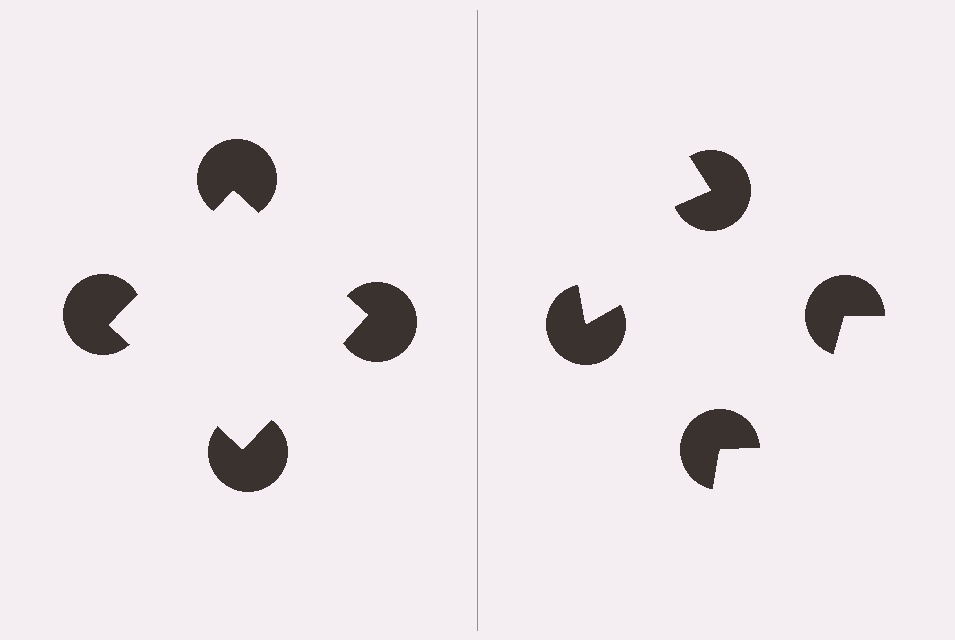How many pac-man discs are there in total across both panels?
8 — 4 on each side.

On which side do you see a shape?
An illusory square appears on the left side. On the right side the wedge cuts are rotated, so no coherent shape forms.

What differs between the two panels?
The pac-man discs are positioned identically on both sides; only the wedge orientations differ. On the left they align to a square; on the right they are misaligned.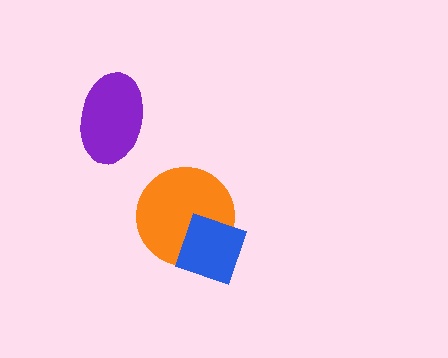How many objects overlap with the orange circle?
1 object overlaps with the orange circle.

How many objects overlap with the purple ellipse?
0 objects overlap with the purple ellipse.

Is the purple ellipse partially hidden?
No, no other shape covers it.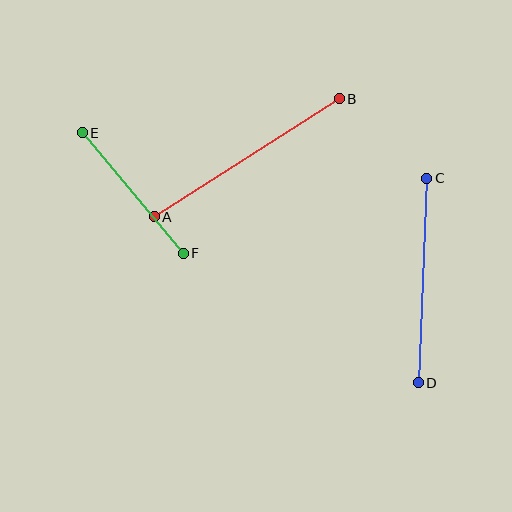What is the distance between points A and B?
The distance is approximately 220 pixels.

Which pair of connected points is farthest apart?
Points A and B are farthest apart.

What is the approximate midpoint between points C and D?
The midpoint is at approximately (423, 280) pixels.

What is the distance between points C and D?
The distance is approximately 205 pixels.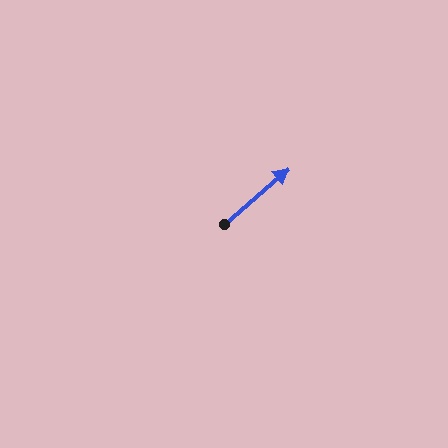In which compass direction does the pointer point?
Northeast.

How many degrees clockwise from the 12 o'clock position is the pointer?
Approximately 49 degrees.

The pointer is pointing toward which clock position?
Roughly 2 o'clock.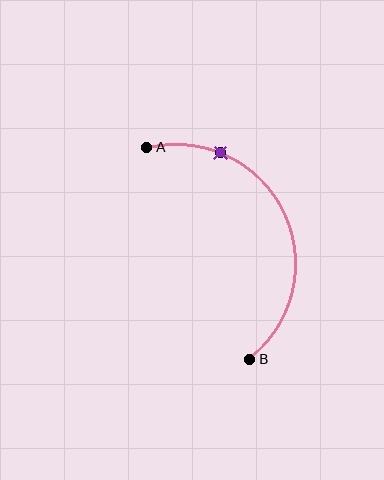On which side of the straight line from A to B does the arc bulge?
The arc bulges to the right of the straight line connecting A and B.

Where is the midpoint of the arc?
The arc midpoint is the point on the curve farthest from the straight line joining A and B. It sits to the right of that line.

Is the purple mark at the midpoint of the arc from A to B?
No. The purple mark lies on the arc but is closer to endpoint A. The arc midpoint would be at the point on the curve equidistant along the arc from both A and B.